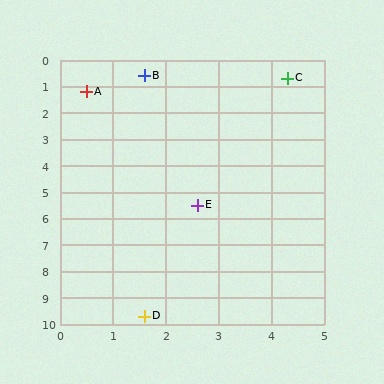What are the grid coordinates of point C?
Point C is at approximately (4.3, 0.7).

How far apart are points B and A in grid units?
Points B and A are about 1.3 grid units apart.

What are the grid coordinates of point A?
Point A is at approximately (0.5, 1.2).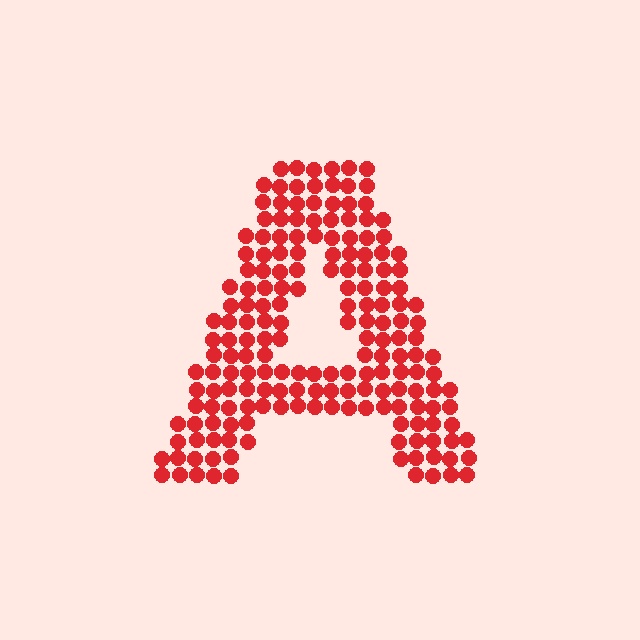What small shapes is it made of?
It is made of small circles.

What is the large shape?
The large shape is the letter A.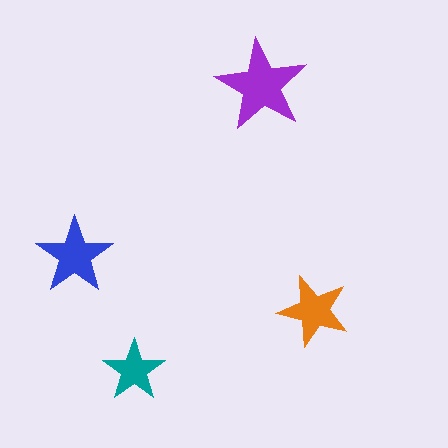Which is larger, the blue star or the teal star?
The blue one.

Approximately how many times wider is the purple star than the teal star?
About 1.5 times wider.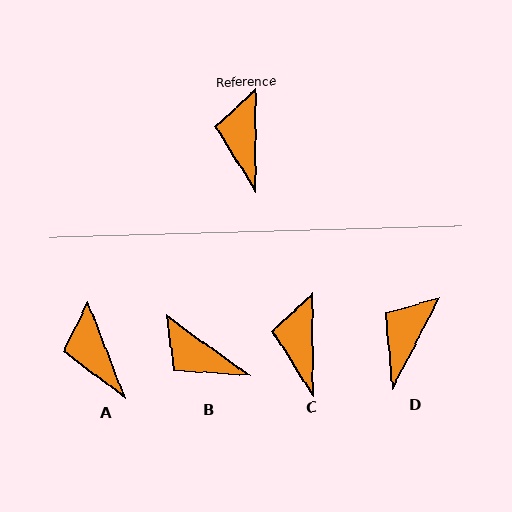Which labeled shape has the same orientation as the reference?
C.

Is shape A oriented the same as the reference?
No, it is off by about 22 degrees.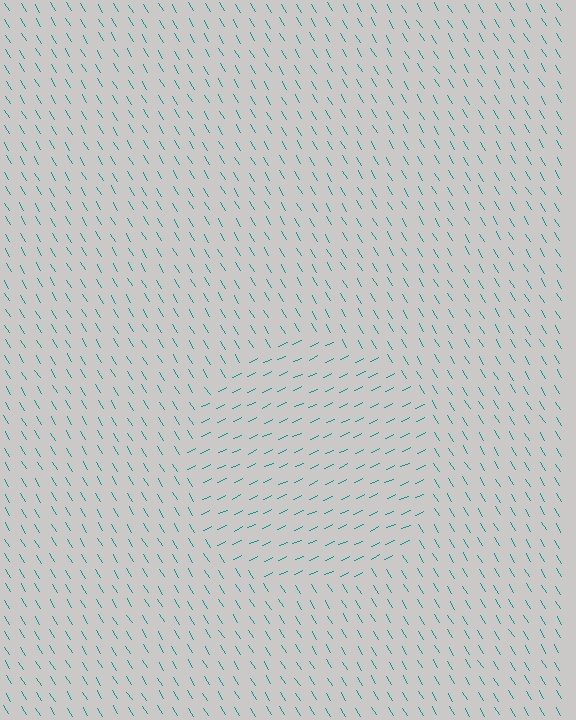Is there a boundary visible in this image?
Yes, there is a texture boundary formed by a change in line orientation.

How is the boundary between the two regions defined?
The boundary is defined purely by a change in line orientation (approximately 83 degrees difference). All lines are the same color and thickness.